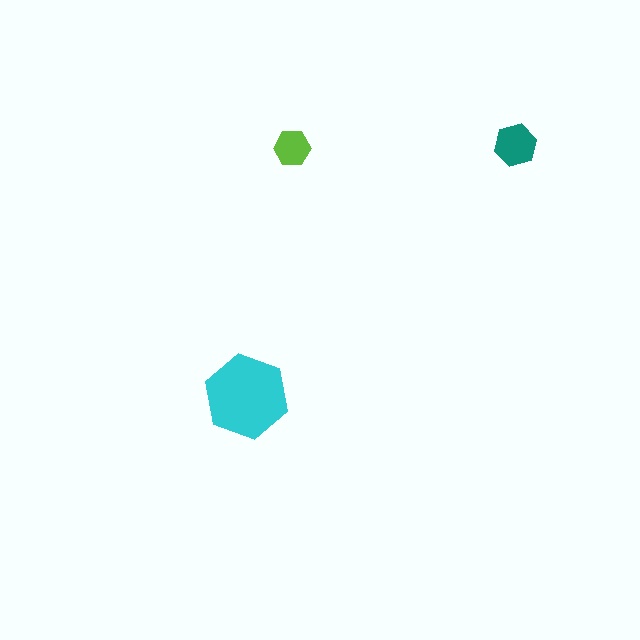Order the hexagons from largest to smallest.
the cyan one, the teal one, the lime one.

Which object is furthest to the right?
The teal hexagon is rightmost.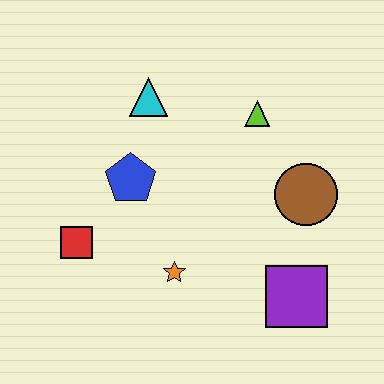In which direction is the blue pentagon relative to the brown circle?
The blue pentagon is to the left of the brown circle.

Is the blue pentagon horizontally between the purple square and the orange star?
No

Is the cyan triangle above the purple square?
Yes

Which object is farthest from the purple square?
The cyan triangle is farthest from the purple square.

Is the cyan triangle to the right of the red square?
Yes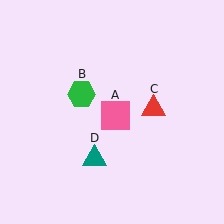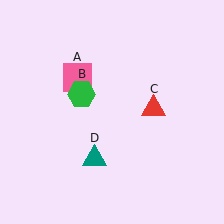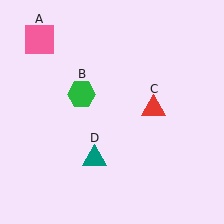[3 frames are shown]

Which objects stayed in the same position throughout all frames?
Green hexagon (object B) and red triangle (object C) and teal triangle (object D) remained stationary.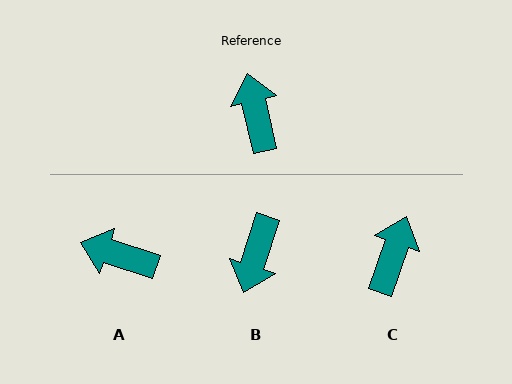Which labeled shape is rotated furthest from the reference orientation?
B, about 149 degrees away.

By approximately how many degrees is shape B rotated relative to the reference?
Approximately 149 degrees counter-clockwise.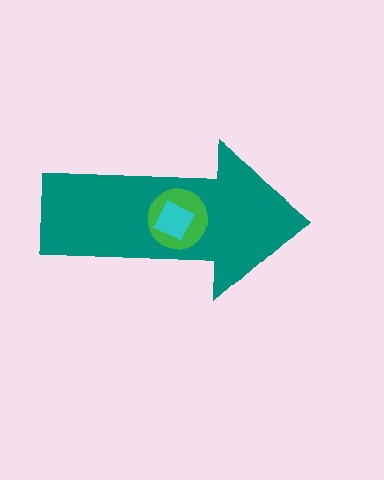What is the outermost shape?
The teal arrow.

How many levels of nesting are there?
3.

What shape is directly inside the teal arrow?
The green circle.